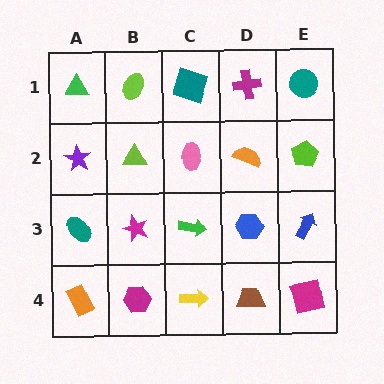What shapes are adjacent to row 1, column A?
A purple star (row 2, column A), a lime ellipse (row 1, column B).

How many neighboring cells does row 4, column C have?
3.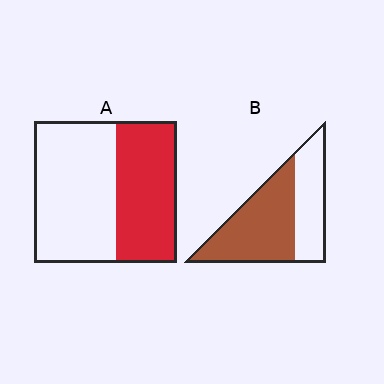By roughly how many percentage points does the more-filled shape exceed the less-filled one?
By roughly 20 percentage points (B over A).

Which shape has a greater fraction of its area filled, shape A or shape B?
Shape B.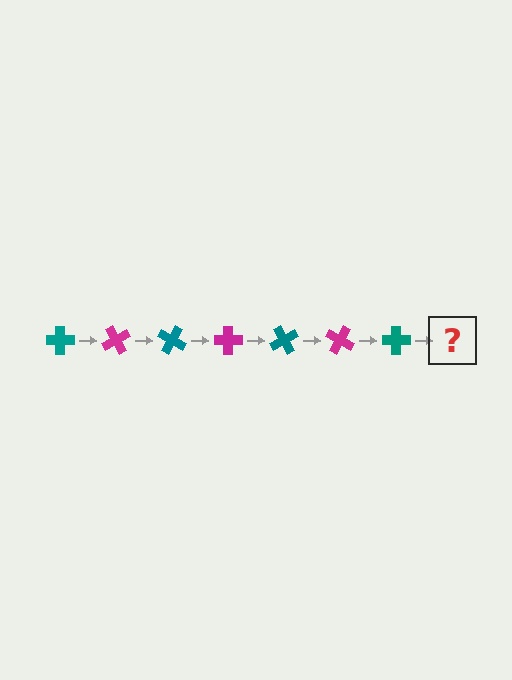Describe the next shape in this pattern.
It should be a magenta cross, rotated 420 degrees from the start.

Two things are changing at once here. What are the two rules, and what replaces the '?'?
The two rules are that it rotates 60 degrees each step and the color cycles through teal and magenta. The '?' should be a magenta cross, rotated 420 degrees from the start.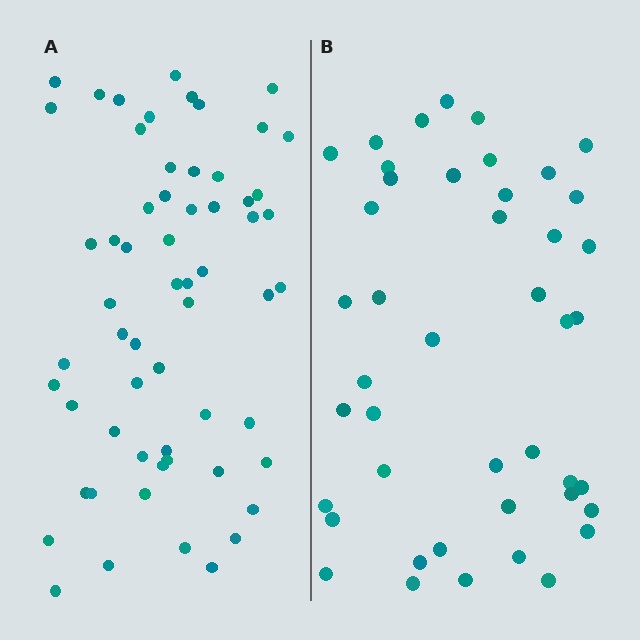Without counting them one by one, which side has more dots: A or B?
Region A (the left region) has more dots.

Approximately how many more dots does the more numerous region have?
Region A has approximately 15 more dots than region B.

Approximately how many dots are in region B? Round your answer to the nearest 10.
About 40 dots. (The exact count is 44, which rounds to 40.)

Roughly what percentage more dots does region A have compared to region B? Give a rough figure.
About 35% more.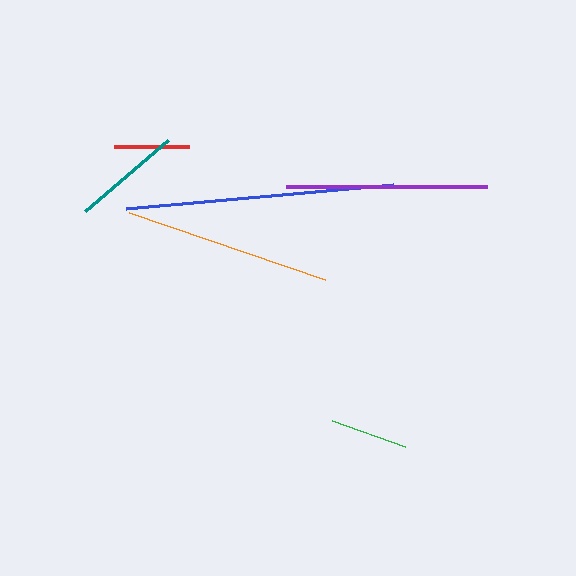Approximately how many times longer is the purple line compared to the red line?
The purple line is approximately 2.7 times the length of the red line.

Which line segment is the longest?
The blue line is the longest at approximately 268 pixels.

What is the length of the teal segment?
The teal segment is approximately 109 pixels long.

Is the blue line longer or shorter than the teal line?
The blue line is longer than the teal line.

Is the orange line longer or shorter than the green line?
The orange line is longer than the green line.